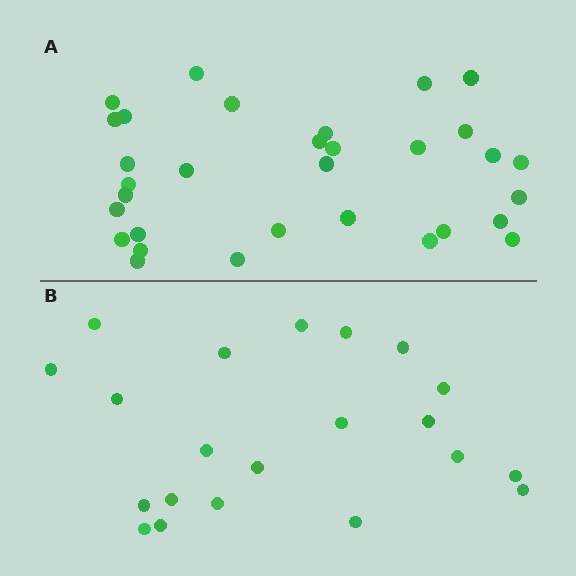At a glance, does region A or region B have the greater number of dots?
Region A (the top region) has more dots.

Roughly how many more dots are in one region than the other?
Region A has roughly 12 or so more dots than region B.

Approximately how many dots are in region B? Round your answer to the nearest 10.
About 20 dots. (The exact count is 21, which rounds to 20.)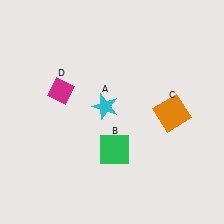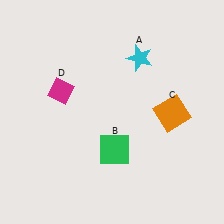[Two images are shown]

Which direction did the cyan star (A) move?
The cyan star (A) moved up.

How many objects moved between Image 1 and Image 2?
1 object moved between the two images.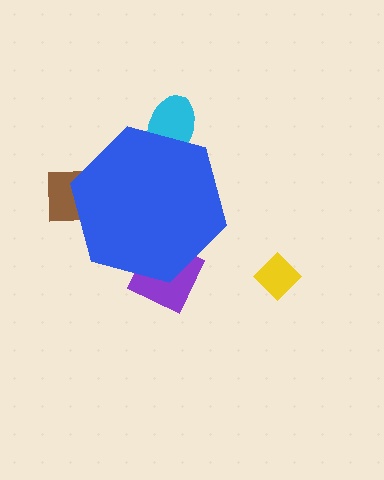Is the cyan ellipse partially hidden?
Yes, the cyan ellipse is partially hidden behind the blue hexagon.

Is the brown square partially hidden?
Yes, the brown square is partially hidden behind the blue hexagon.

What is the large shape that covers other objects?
A blue hexagon.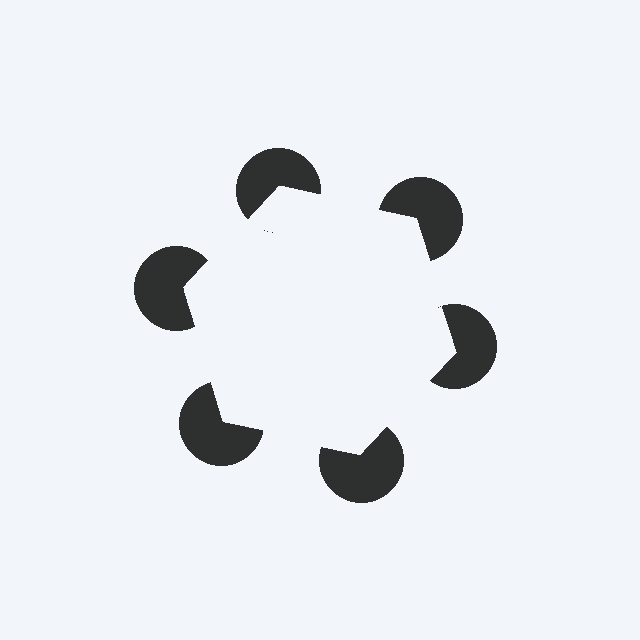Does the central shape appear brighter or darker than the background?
It typically appears slightly brighter than the background, even though no actual brightness change is drawn.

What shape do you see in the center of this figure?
An illusory hexagon — its edges are inferred from the aligned wedge cuts in the pac-man discs, not physically drawn.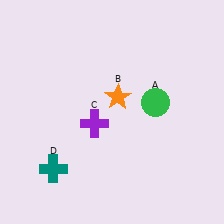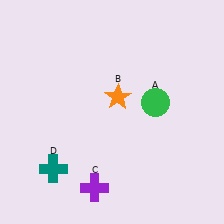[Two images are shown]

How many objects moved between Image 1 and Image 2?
1 object moved between the two images.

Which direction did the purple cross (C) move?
The purple cross (C) moved down.